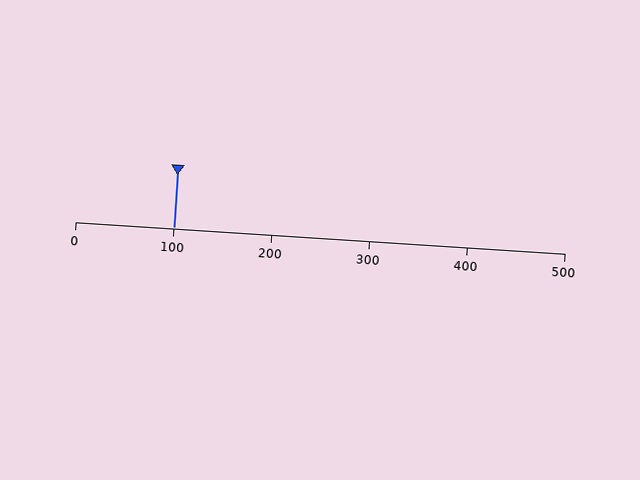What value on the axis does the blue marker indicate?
The marker indicates approximately 100.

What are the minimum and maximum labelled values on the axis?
The axis runs from 0 to 500.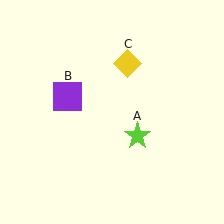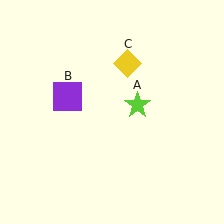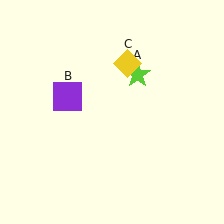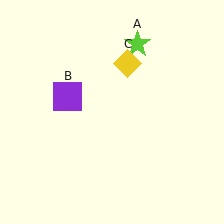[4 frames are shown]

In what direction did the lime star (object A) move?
The lime star (object A) moved up.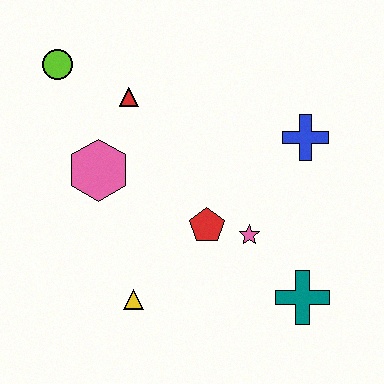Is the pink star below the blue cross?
Yes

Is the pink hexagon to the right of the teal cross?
No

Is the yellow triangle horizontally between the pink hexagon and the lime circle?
No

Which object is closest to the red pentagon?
The pink star is closest to the red pentagon.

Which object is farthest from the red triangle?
The teal cross is farthest from the red triangle.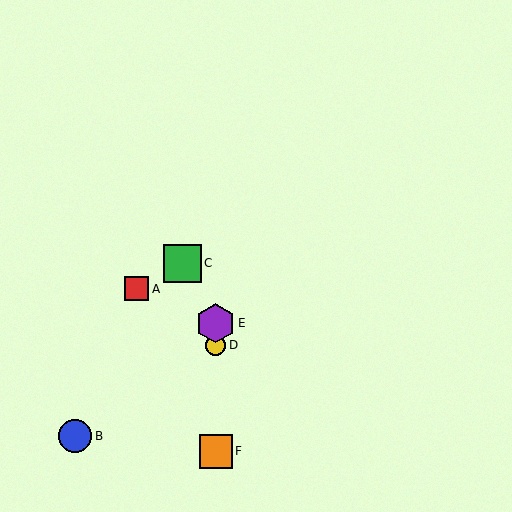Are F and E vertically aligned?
Yes, both are at x≈216.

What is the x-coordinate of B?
Object B is at x≈75.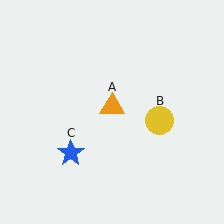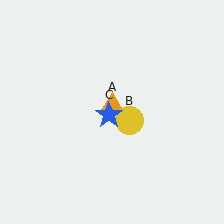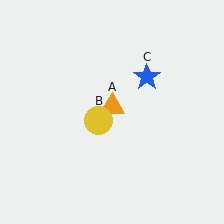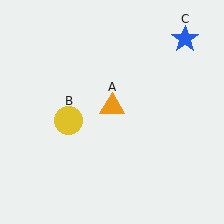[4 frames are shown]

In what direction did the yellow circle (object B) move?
The yellow circle (object B) moved left.